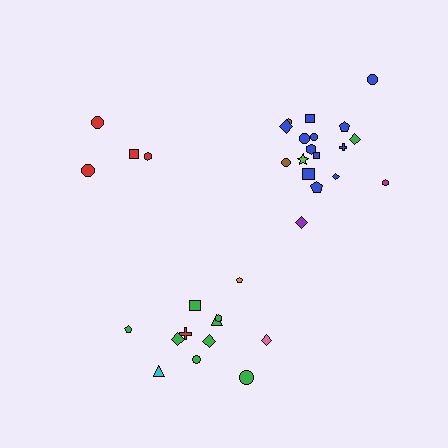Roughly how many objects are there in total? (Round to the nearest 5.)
Roughly 35 objects in total.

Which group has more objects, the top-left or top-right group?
The top-right group.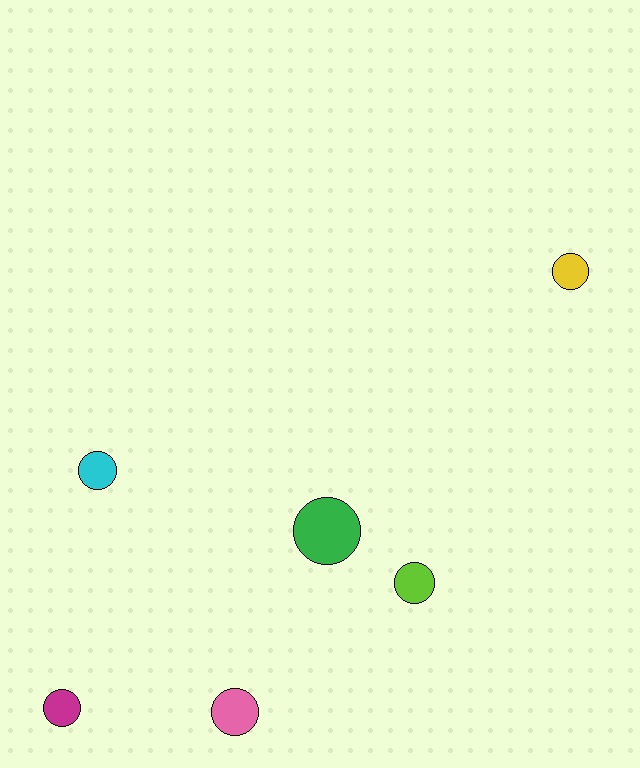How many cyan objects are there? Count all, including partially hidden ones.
There is 1 cyan object.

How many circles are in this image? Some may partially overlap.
There are 6 circles.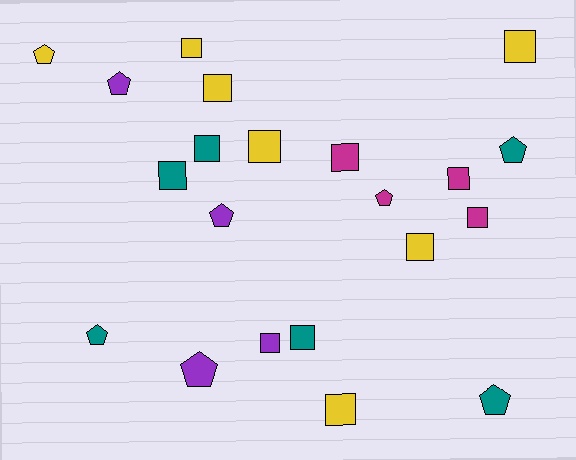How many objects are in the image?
There are 21 objects.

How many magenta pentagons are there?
There is 1 magenta pentagon.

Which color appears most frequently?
Yellow, with 7 objects.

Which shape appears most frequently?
Square, with 13 objects.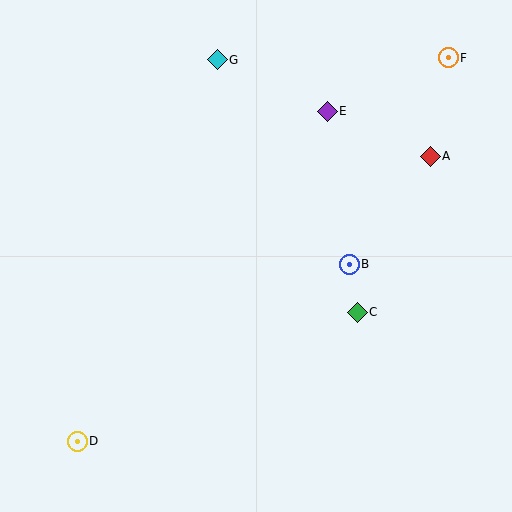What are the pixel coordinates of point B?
Point B is at (349, 264).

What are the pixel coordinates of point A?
Point A is at (430, 156).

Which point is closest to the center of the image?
Point B at (349, 264) is closest to the center.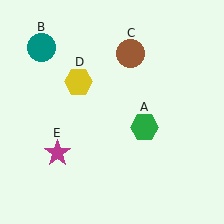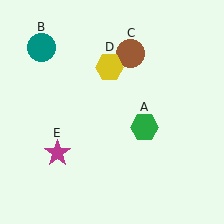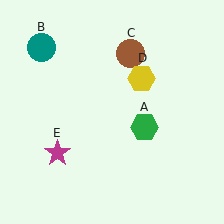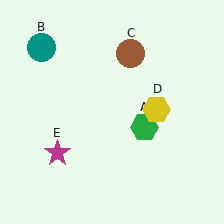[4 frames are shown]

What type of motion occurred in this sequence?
The yellow hexagon (object D) rotated clockwise around the center of the scene.